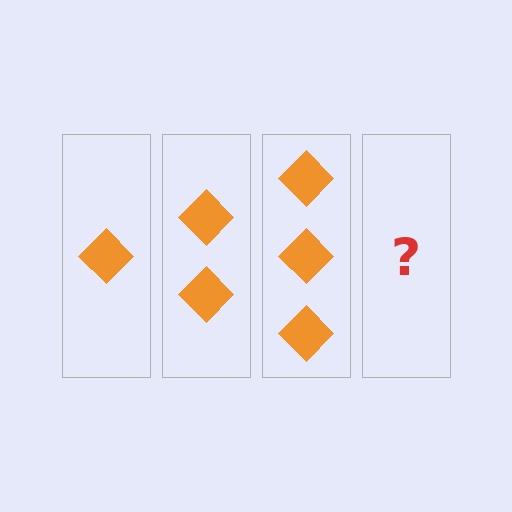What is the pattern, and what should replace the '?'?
The pattern is that each step adds one more diamond. The '?' should be 4 diamonds.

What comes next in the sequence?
The next element should be 4 diamonds.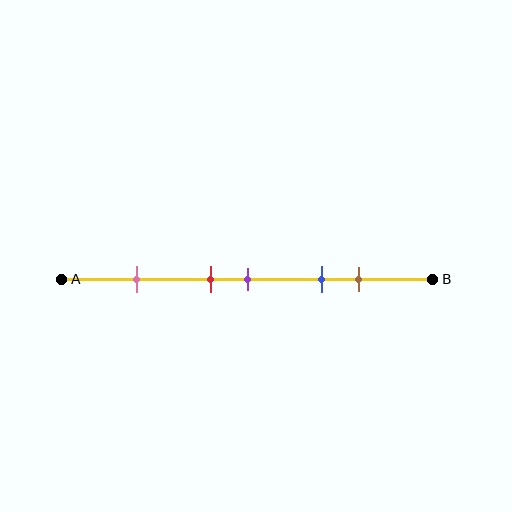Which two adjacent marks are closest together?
The red and purple marks are the closest adjacent pair.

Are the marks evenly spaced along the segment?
No, the marks are not evenly spaced.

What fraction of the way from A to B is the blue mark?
The blue mark is approximately 70% (0.7) of the way from A to B.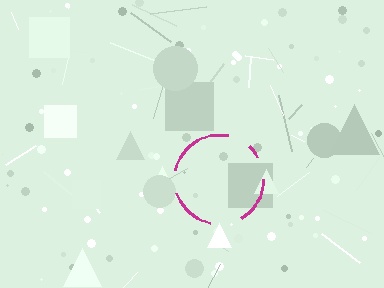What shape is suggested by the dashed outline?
The dashed outline suggests a circle.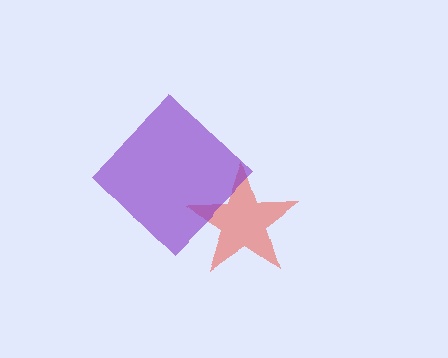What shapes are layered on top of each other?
The layered shapes are: a red star, a purple diamond.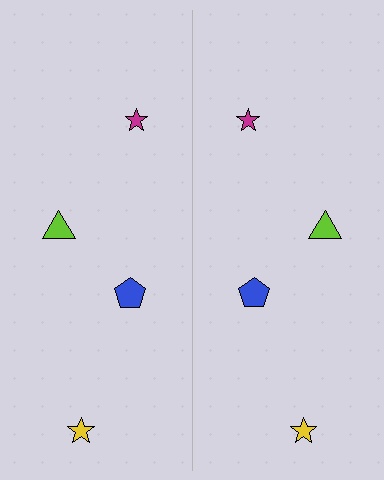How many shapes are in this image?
There are 8 shapes in this image.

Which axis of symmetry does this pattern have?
The pattern has a vertical axis of symmetry running through the center of the image.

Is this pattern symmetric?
Yes, this pattern has bilateral (reflection) symmetry.